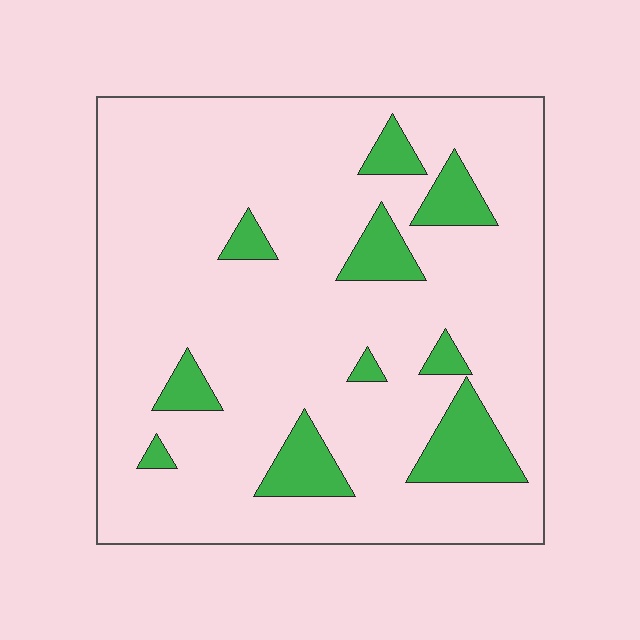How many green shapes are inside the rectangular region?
10.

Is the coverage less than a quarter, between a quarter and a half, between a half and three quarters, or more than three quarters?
Less than a quarter.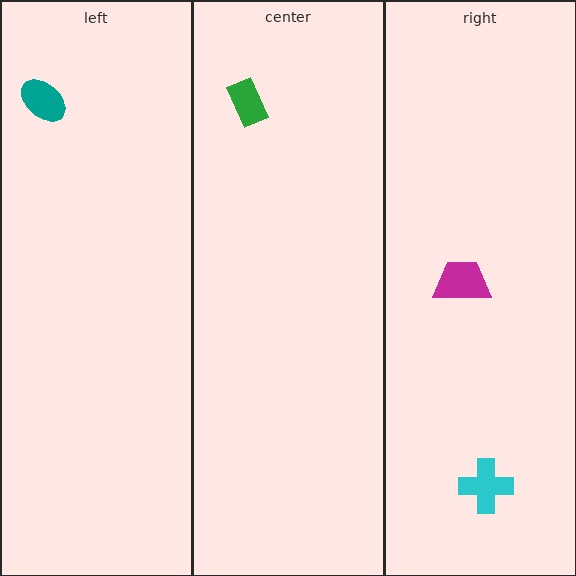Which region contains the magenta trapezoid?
The right region.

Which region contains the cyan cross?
The right region.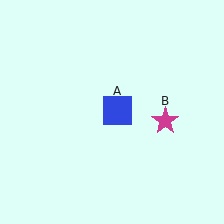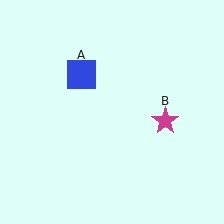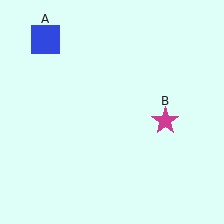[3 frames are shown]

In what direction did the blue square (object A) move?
The blue square (object A) moved up and to the left.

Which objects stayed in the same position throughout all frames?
Magenta star (object B) remained stationary.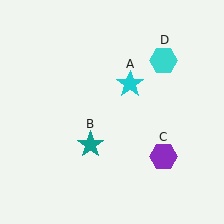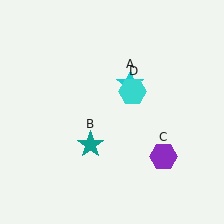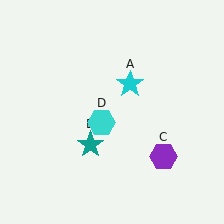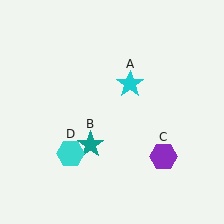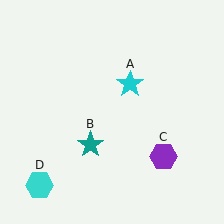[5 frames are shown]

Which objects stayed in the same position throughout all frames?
Cyan star (object A) and teal star (object B) and purple hexagon (object C) remained stationary.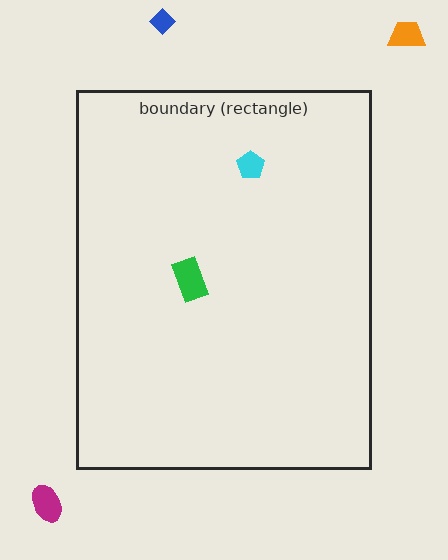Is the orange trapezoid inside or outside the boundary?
Outside.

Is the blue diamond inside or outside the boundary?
Outside.